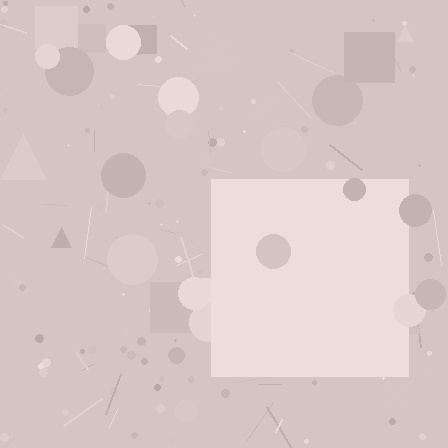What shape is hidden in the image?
A square is hidden in the image.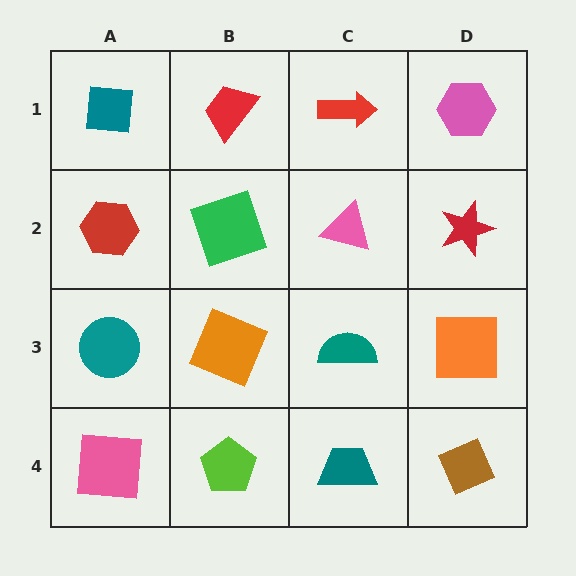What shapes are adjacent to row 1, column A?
A red hexagon (row 2, column A), a red trapezoid (row 1, column B).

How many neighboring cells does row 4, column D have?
2.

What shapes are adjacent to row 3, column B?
A green square (row 2, column B), a lime pentagon (row 4, column B), a teal circle (row 3, column A), a teal semicircle (row 3, column C).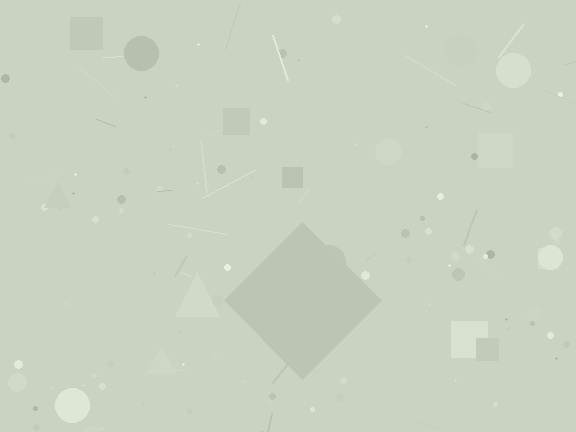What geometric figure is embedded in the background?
A diamond is embedded in the background.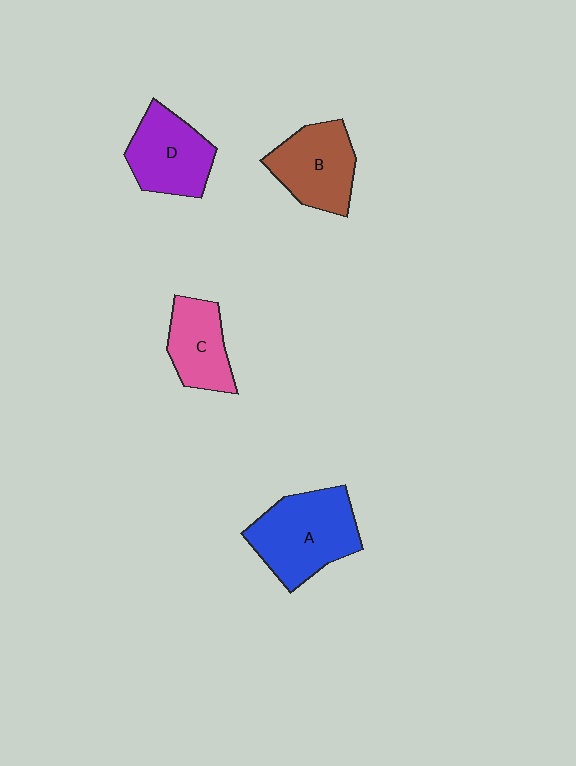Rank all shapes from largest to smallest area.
From largest to smallest: A (blue), B (brown), D (purple), C (pink).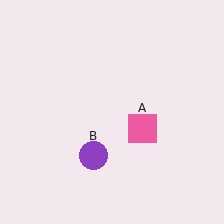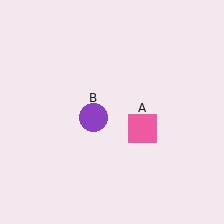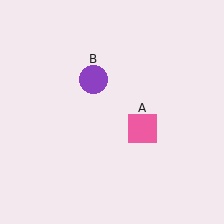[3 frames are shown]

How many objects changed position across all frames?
1 object changed position: purple circle (object B).